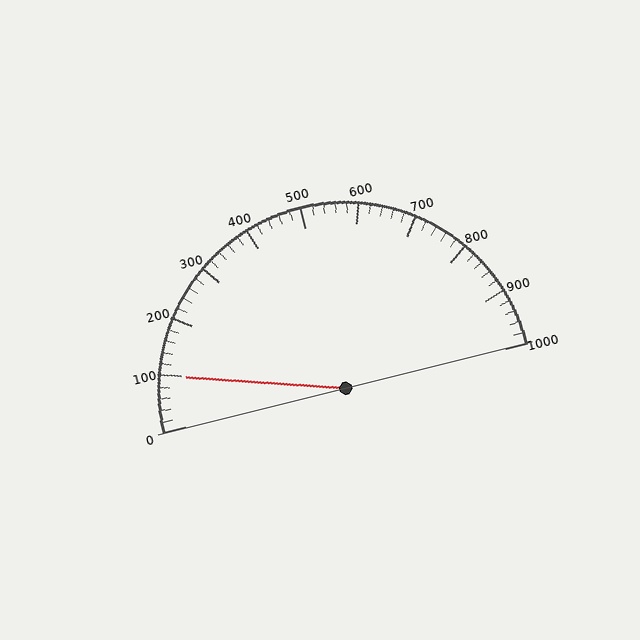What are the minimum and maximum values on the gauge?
The gauge ranges from 0 to 1000.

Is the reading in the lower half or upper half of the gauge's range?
The reading is in the lower half of the range (0 to 1000).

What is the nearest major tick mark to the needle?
The nearest major tick mark is 100.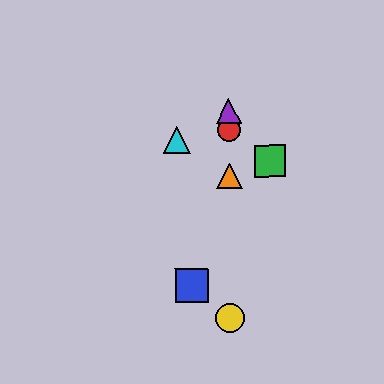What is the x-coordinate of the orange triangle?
The orange triangle is at x≈229.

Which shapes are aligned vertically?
The red circle, the yellow circle, the purple triangle, the orange triangle are aligned vertically.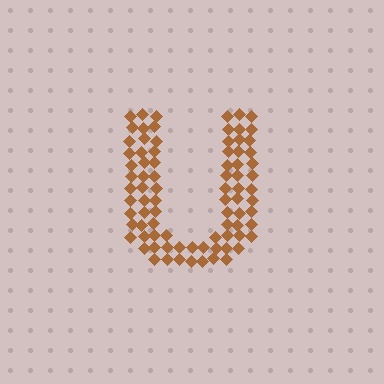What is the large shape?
The large shape is the letter U.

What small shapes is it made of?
It is made of small diamonds.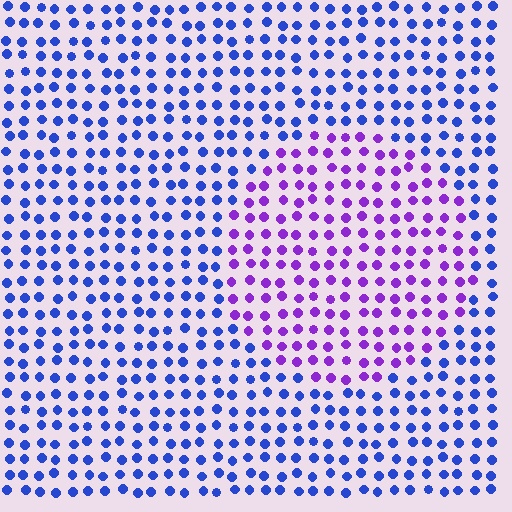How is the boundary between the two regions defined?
The boundary is defined purely by a slight shift in hue (about 48 degrees). Spacing, size, and orientation are identical on both sides.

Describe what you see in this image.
The image is filled with small blue elements in a uniform arrangement. A circle-shaped region is visible where the elements are tinted to a slightly different hue, forming a subtle color boundary.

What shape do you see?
I see a circle.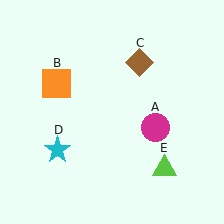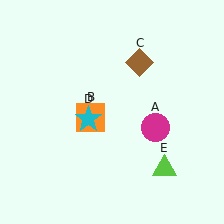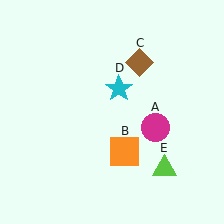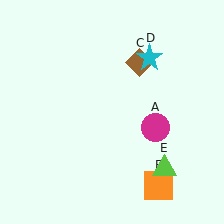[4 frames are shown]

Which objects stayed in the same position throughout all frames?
Magenta circle (object A) and brown diamond (object C) and lime triangle (object E) remained stationary.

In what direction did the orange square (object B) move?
The orange square (object B) moved down and to the right.